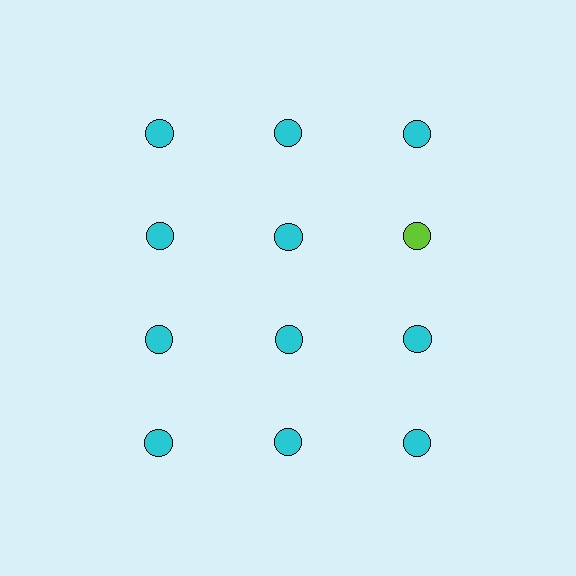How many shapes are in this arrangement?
There are 12 shapes arranged in a grid pattern.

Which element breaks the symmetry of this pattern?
The lime circle in the second row, center column breaks the symmetry. All other shapes are cyan circles.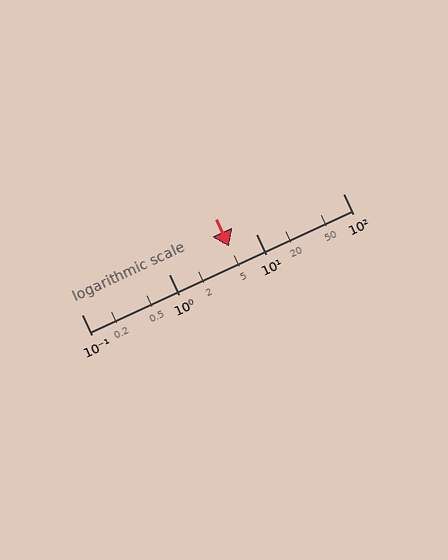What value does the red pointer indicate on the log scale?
The pointer indicates approximately 4.9.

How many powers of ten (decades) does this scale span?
The scale spans 3 decades, from 0.1 to 100.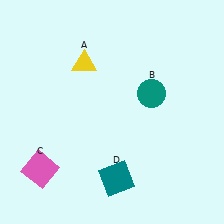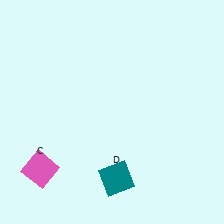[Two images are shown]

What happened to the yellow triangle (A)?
The yellow triangle (A) was removed in Image 2. It was in the top-left area of Image 1.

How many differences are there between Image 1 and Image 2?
There are 2 differences between the two images.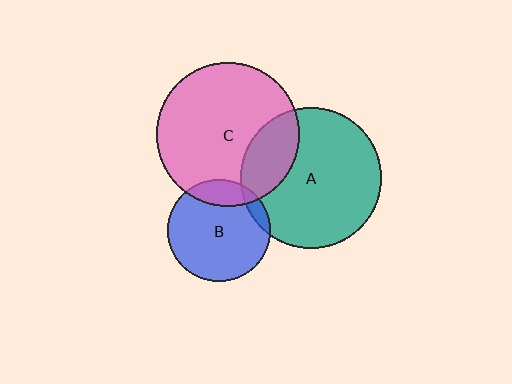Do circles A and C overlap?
Yes.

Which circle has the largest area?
Circle C (pink).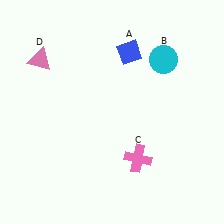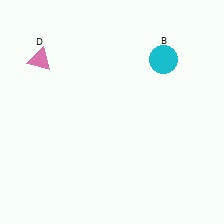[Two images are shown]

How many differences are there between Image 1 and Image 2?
There are 2 differences between the two images.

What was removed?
The blue diamond (A), the pink cross (C) were removed in Image 2.